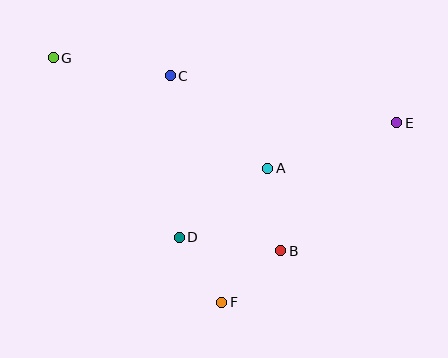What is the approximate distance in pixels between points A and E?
The distance between A and E is approximately 137 pixels.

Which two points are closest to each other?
Points D and F are closest to each other.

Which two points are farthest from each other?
Points E and G are farthest from each other.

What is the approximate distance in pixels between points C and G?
The distance between C and G is approximately 119 pixels.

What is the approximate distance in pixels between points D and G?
The distance between D and G is approximately 219 pixels.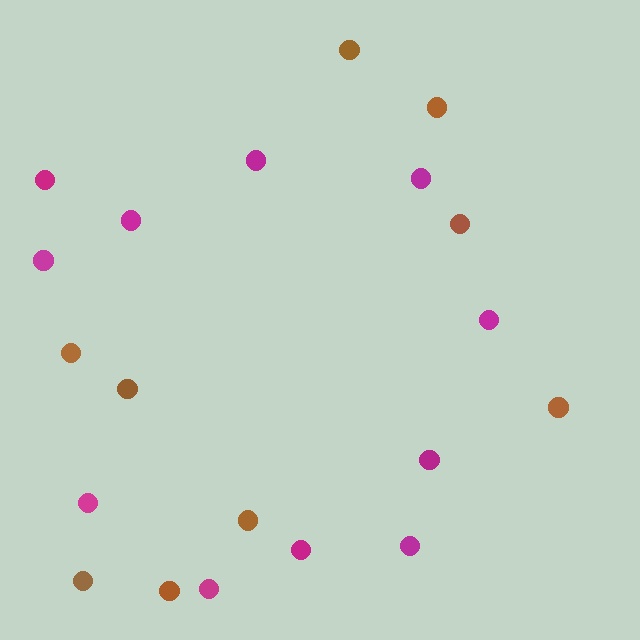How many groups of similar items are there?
There are 2 groups: one group of brown circles (9) and one group of magenta circles (11).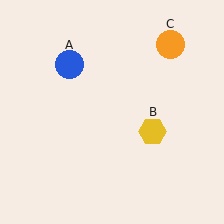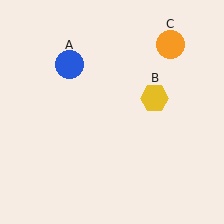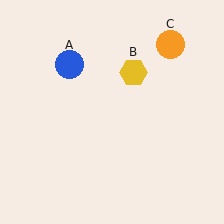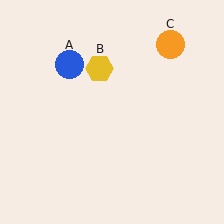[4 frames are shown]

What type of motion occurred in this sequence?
The yellow hexagon (object B) rotated counterclockwise around the center of the scene.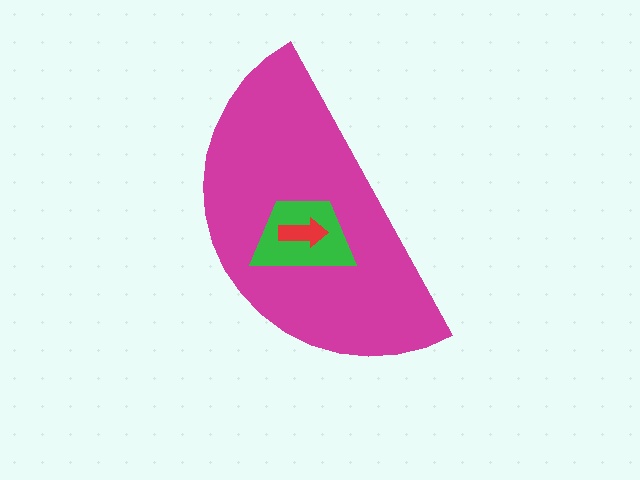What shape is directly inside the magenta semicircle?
The green trapezoid.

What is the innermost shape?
The red arrow.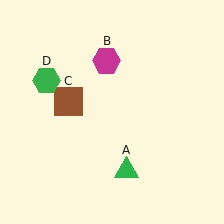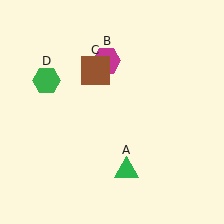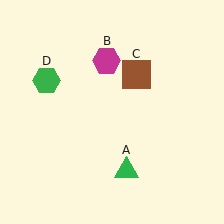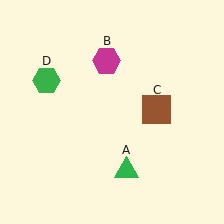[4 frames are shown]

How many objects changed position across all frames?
1 object changed position: brown square (object C).